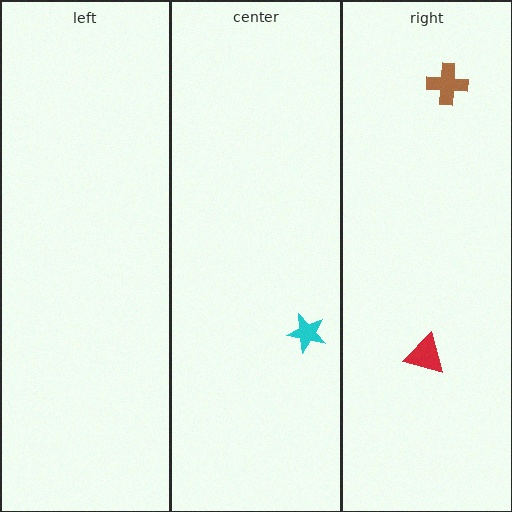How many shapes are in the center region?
1.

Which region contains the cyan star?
The center region.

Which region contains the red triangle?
The right region.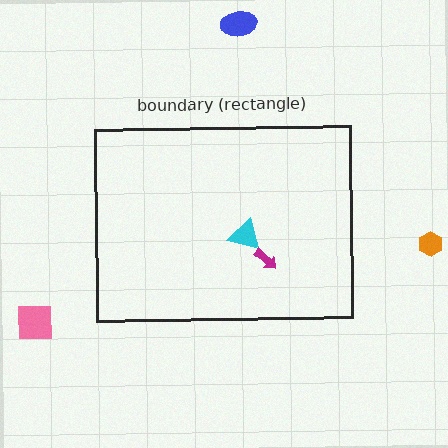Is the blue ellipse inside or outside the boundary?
Outside.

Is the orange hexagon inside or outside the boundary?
Outside.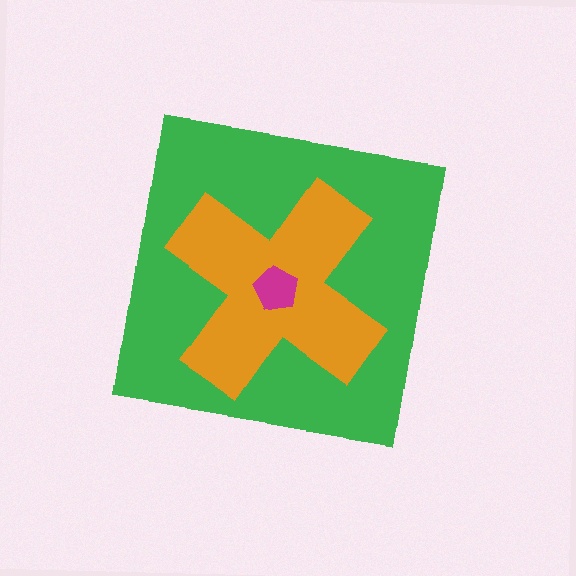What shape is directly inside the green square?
The orange cross.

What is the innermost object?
The magenta pentagon.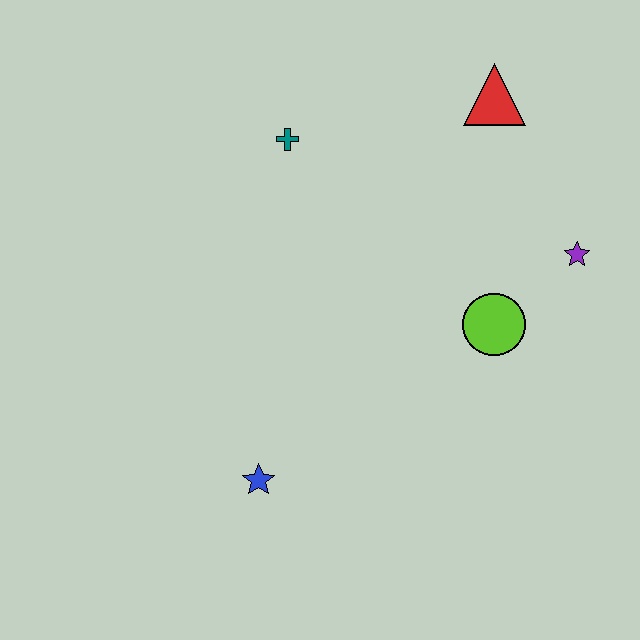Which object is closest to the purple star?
The lime circle is closest to the purple star.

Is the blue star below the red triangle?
Yes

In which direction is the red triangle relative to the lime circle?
The red triangle is above the lime circle.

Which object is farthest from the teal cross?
The blue star is farthest from the teal cross.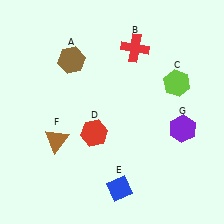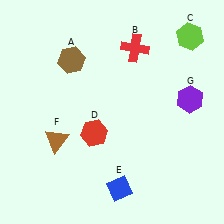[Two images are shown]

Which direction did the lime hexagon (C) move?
The lime hexagon (C) moved up.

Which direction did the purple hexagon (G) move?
The purple hexagon (G) moved up.